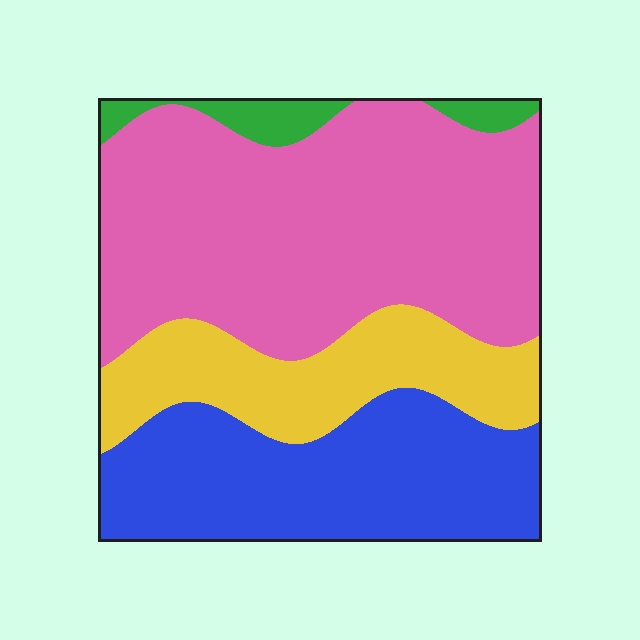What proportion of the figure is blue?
Blue covers about 30% of the figure.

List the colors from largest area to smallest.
From largest to smallest: pink, blue, yellow, green.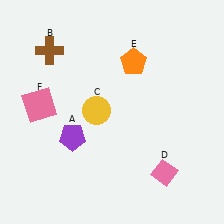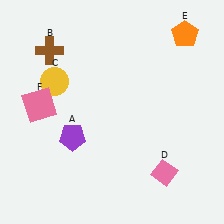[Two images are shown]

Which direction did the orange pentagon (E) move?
The orange pentagon (E) moved right.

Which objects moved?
The objects that moved are: the yellow circle (C), the orange pentagon (E).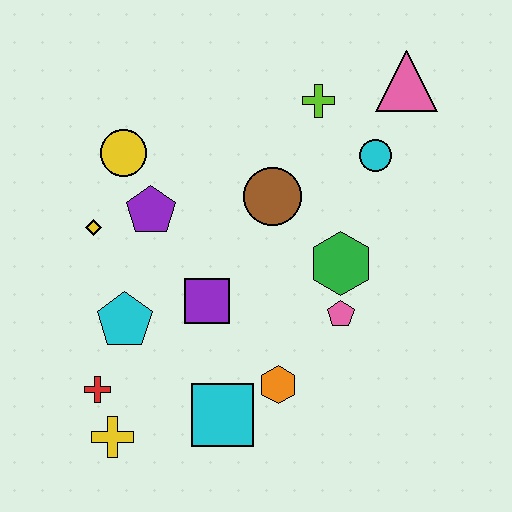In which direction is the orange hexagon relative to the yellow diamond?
The orange hexagon is to the right of the yellow diamond.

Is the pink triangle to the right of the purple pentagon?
Yes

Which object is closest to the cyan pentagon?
The red cross is closest to the cyan pentagon.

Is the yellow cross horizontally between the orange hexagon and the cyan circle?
No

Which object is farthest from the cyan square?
The pink triangle is farthest from the cyan square.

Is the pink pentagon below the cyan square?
No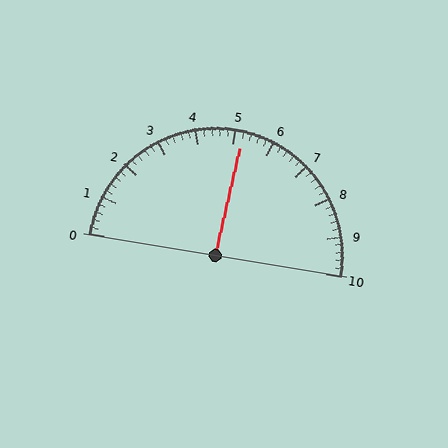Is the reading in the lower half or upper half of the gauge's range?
The reading is in the upper half of the range (0 to 10).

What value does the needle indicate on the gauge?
The needle indicates approximately 5.2.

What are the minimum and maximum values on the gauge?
The gauge ranges from 0 to 10.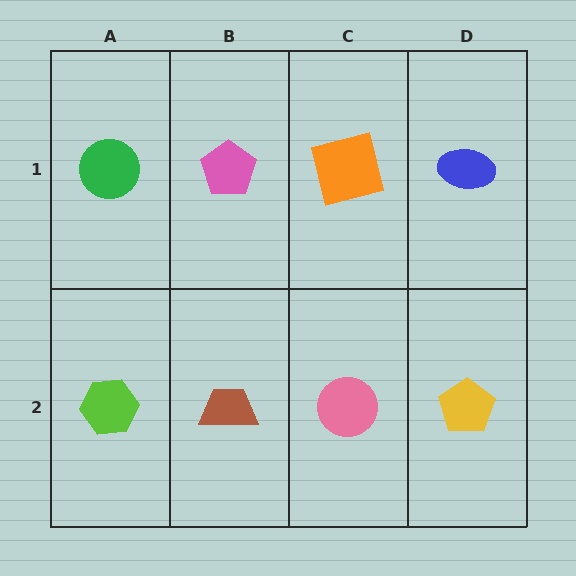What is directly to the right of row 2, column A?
A brown trapezoid.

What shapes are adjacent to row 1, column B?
A brown trapezoid (row 2, column B), a green circle (row 1, column A), an orange square (row 1, column C).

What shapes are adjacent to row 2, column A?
A green circle (row 1, column A), a brown trapezoid (row 2, column B).